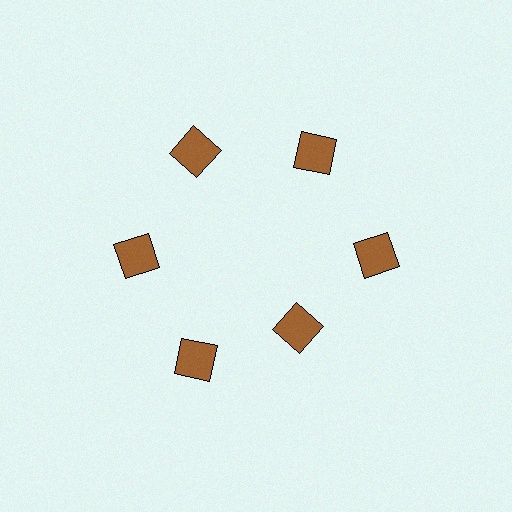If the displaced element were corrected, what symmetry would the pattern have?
It would have 6-fold rotational symmetry — the pattern would map onto itself every 60 degrees.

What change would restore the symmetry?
The symmetry would be restored by moving it outward, back onto the ring so that all 6 squares sit at equal angles and equal distance from the center.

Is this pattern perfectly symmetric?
No. The 6 brown squares are arranged in a ring, but one element near the 5 o'clock position is pulled inward toward the center, breaking the 6-fold rotational symmetry.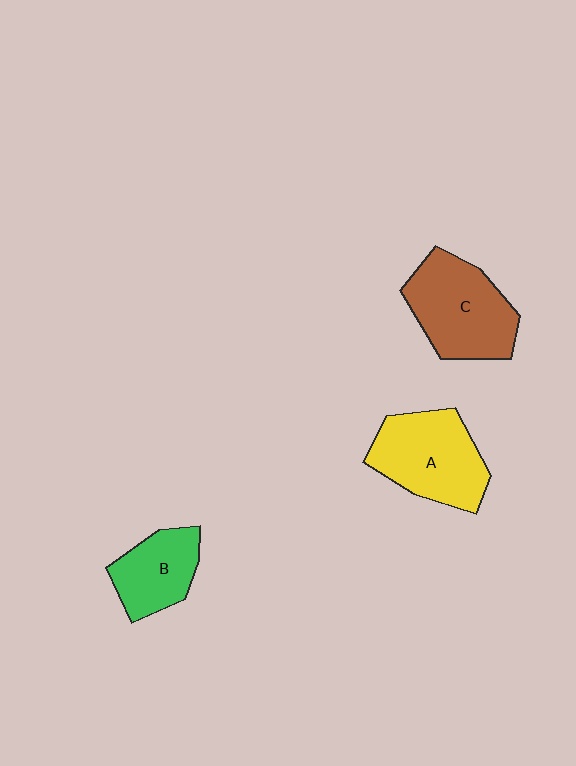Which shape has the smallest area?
Shape B (green).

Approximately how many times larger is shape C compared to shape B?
Approximately 1.5 times.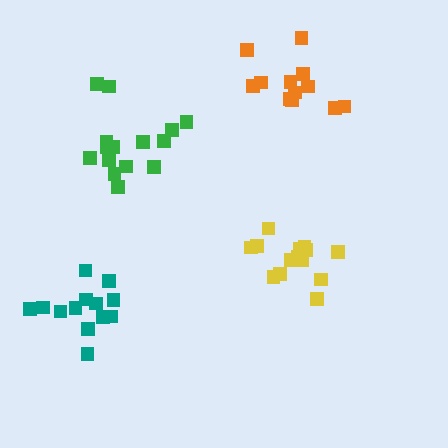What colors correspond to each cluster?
The clusters are colored: orange, teal, green, yellow.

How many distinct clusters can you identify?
There are 4 distinct clusters.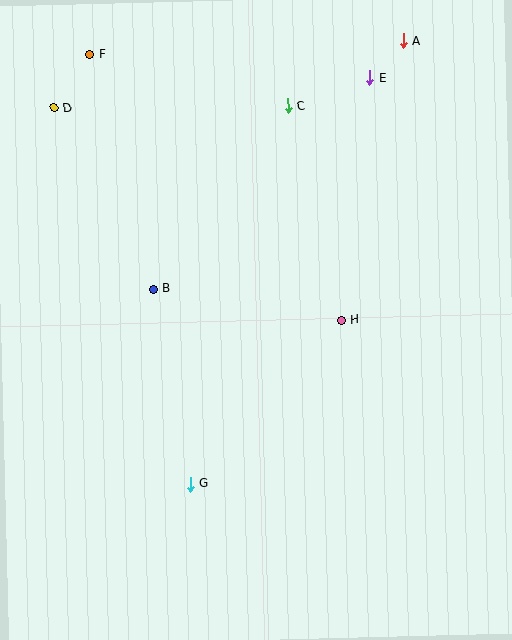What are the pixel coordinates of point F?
Point F is at (90, 54).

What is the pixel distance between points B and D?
The distance between B and D is 207 pixels.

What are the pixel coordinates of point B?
Point B is at (153, 289).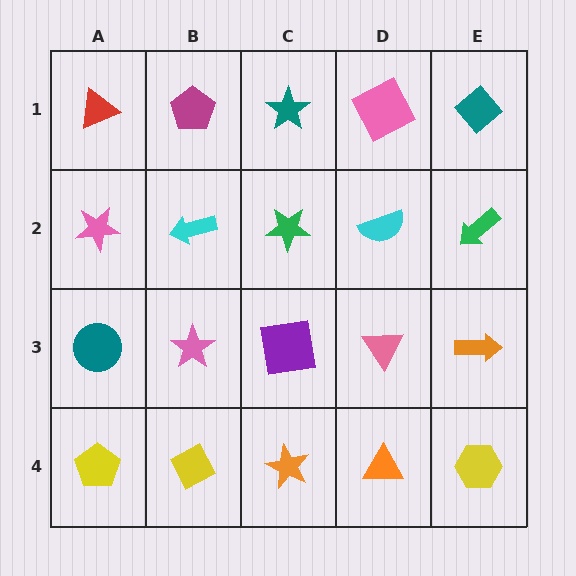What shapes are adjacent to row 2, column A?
A red triangle (row 1, column A), a teal circle (row 3, column A), a cyan arrow (row 2, column B).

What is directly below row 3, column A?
A yellow pentagon.